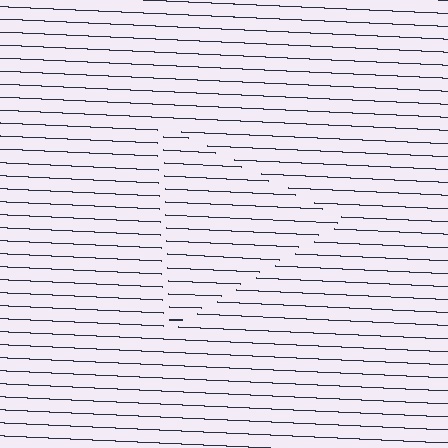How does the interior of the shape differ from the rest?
The interior of the shape contains the same grating, shifted by half a period — the contour is defined by the phase discontinuity where line-ends from the inner and outer gratings abut.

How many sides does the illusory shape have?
3 sides — the line-ends trace a triangle.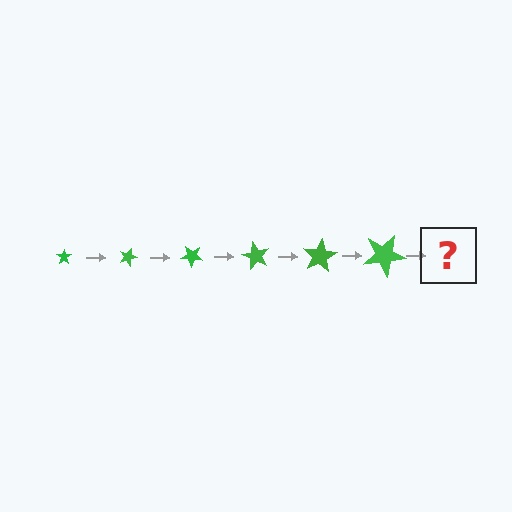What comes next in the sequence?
The next element should be a star, larger than the previous one and rotated 120 degrees from the start.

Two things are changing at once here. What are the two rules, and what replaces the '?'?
The two rules are that the star grows larger each step and it rotates 20 degrees each step. The '?' should be a star, larger than the previous one and rotated 120 degrees from the start.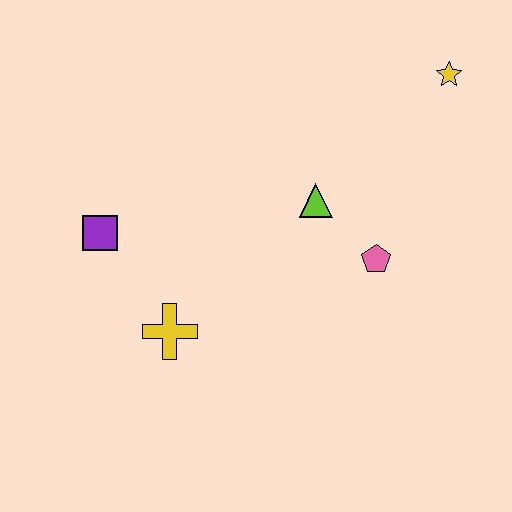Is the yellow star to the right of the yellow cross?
Yes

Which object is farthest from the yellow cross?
The yellow star is farthest from the yellow cross.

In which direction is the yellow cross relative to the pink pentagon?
The yellow cross is to the left of the pink pentagon.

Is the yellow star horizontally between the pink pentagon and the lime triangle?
No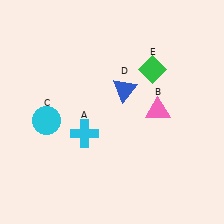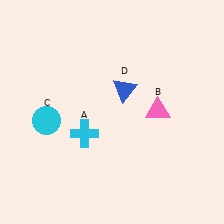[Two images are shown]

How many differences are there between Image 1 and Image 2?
There is 1 difference between the two images.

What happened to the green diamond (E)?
The green diamond (E) was removed in Image 2. It was in the top-right area of Image 1.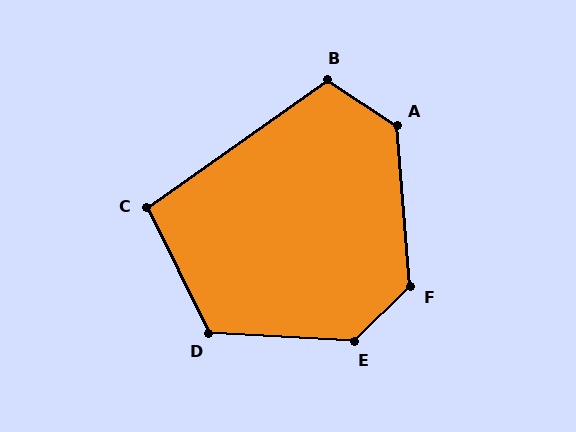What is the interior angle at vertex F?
Approximately 129 degrees (obtuse).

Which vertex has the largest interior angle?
E, at approximately 133 degrees.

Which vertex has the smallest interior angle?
C, at approximately 99 degrees.